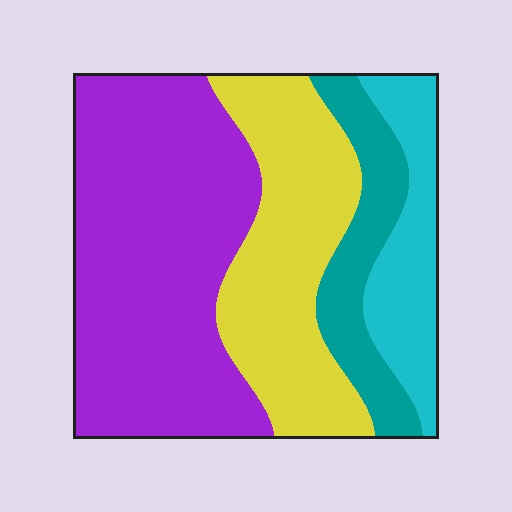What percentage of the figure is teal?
Teal takes up about one eighth (1/8) of the figure.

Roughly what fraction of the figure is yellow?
Yellow takes up about one quarter (1/4) of the figure.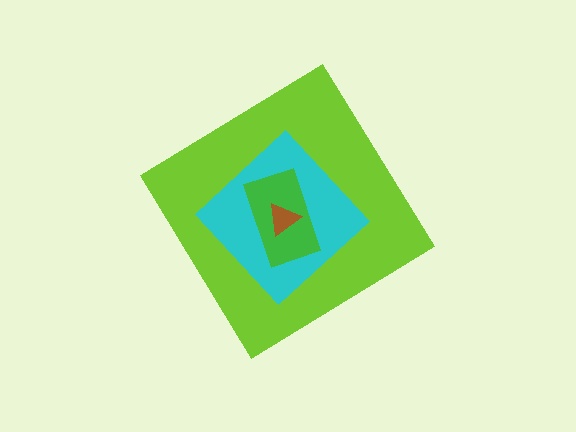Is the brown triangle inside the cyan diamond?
Yes.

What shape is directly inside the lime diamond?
The cyan diamond.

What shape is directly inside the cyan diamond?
The green rectangle.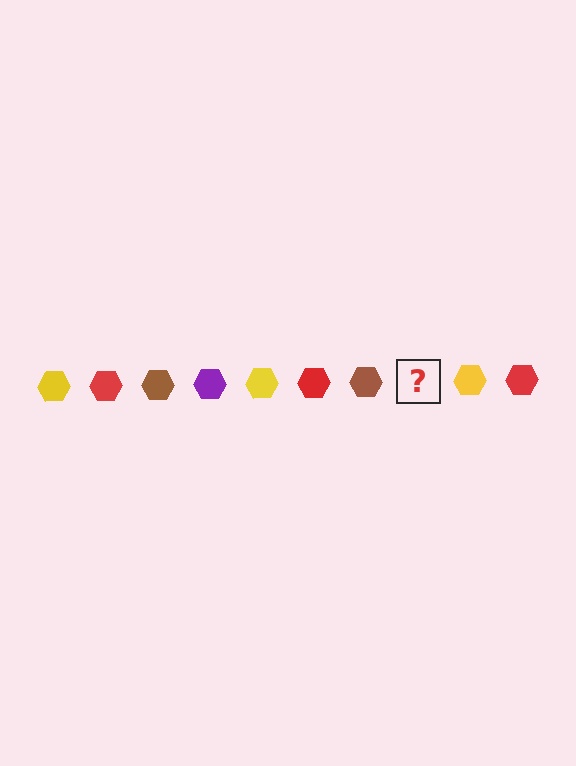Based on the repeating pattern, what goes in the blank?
The blank should be a purple hexagon.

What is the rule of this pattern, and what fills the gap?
The rule is that the pattern cycles through yellow, red, brown, purple hexagons. The gap should be filled with a purple hexagon.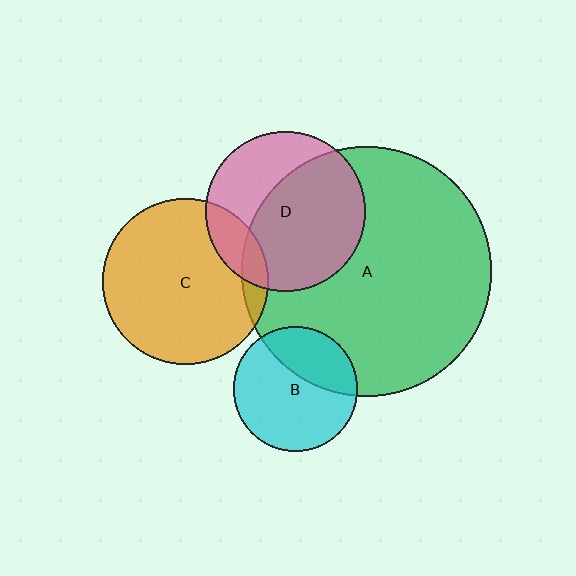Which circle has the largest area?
Circle A (green).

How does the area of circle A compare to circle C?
Approximately 2.3 times.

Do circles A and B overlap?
Yes.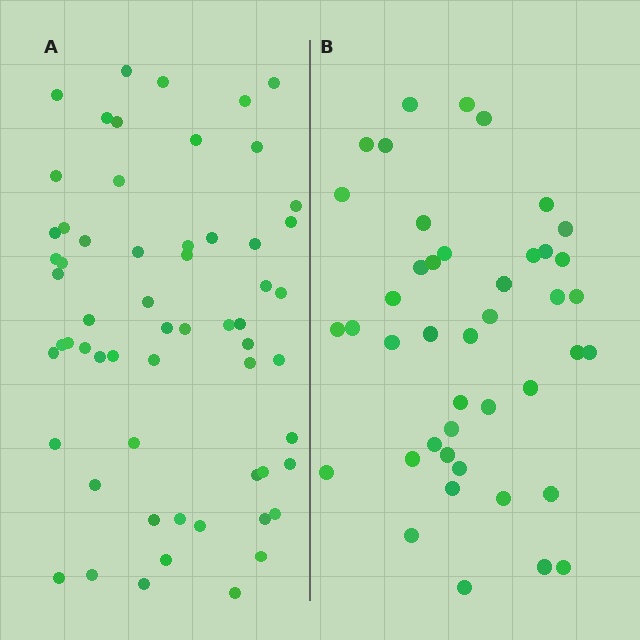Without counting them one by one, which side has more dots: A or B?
Region A (the left region) has more dots.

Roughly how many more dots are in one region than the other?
Region A has approximately 15 more dots than region B.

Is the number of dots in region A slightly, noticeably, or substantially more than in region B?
Region A has noticeably more, but not dramatically so. The ratio is roughly 1.4 to 1.